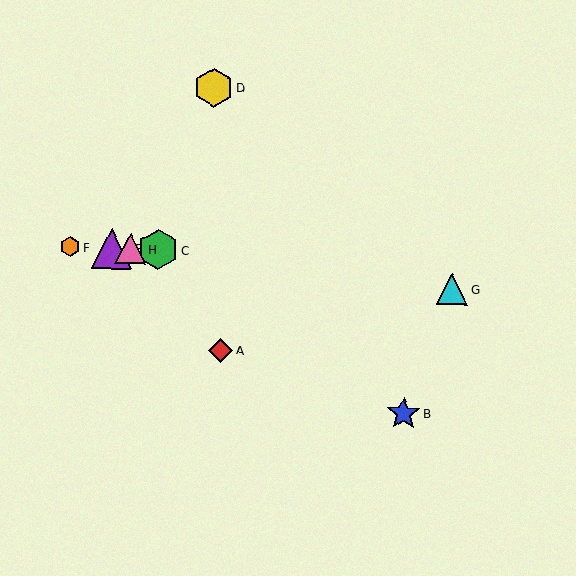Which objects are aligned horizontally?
Objects C, E, F, H are aligned horizontally.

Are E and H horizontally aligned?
Yes, both are at y≈248.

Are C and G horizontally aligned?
No, C is at y≈250 and G is at y≈289.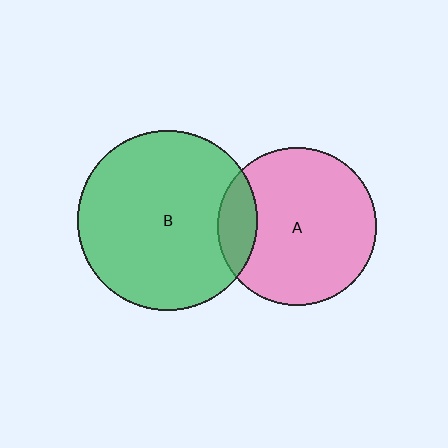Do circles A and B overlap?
Yes.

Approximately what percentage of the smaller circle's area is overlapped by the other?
Approximately 15%.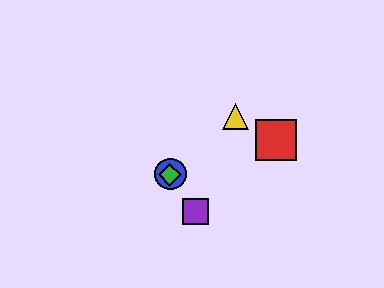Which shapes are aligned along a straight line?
The blue circle, the green diamond, the yellow triangle are aligned along a straight line.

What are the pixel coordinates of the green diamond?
The green diamond is at (170, 175).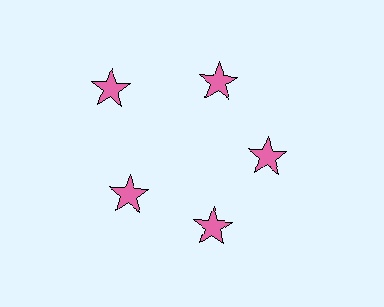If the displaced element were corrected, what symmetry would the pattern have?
It would have 5-fold rotational symmetry — the pattern would map onto itself every 72 degrees.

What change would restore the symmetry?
The symmetry would be restored by moving it inward, back onto the ring so that all 5 stars sit at equal angles and equal distance from the center.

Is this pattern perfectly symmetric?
No. The 5 pink stars are arranged in a ring, but one element near the 10 o'clock position is pushed outward from the center, breaking the 5-fold rotational symmetry.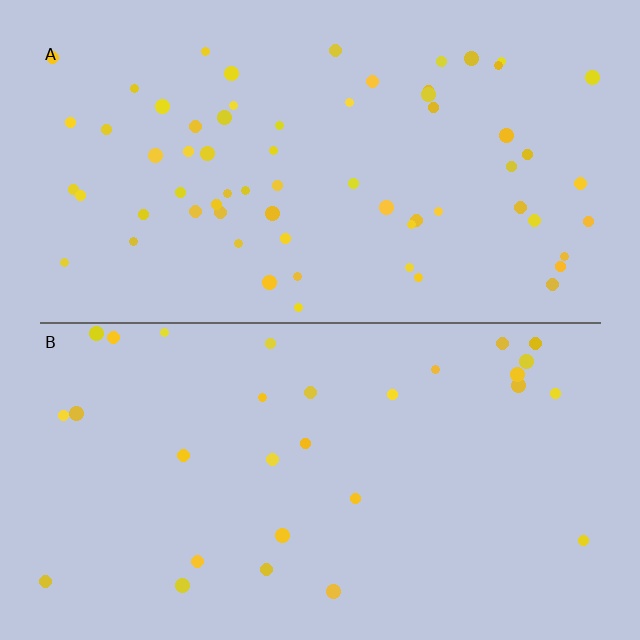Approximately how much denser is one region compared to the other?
Approximately 2.2× — region A over region B.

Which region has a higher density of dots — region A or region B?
A (the top).